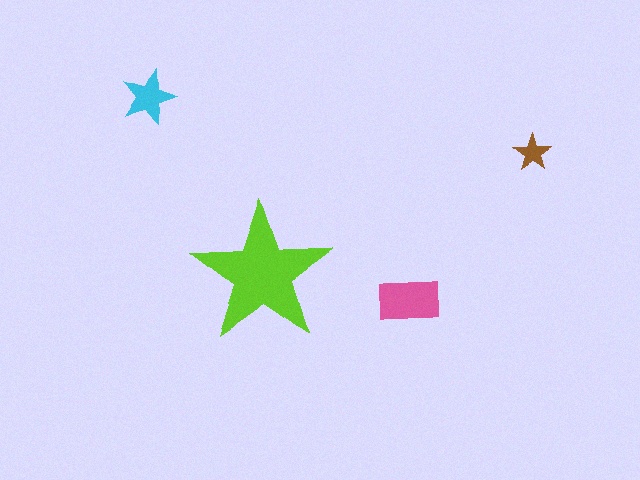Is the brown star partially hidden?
No, the brown star is fully visible.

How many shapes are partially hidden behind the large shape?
0 shapes are partially hidden.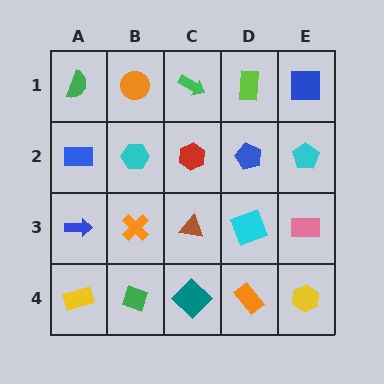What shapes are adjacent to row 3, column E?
A cyan pentagon (row 2, column E), a yellow hexagon (row 4, column E), a cyan square (row 3, column D).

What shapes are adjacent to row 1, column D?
A blue pentagon (row 2, column D), a green arrow (row 1, column C), a blue square (row 1, column E).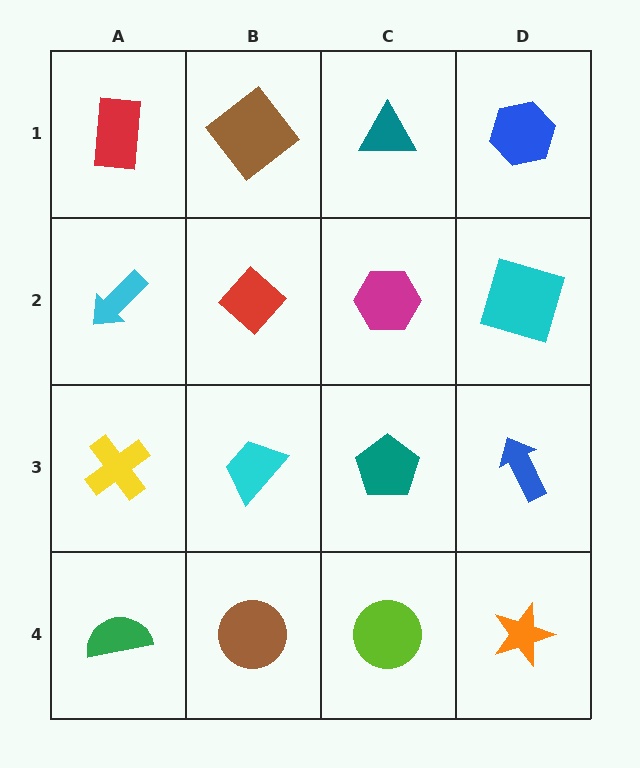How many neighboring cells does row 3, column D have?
3.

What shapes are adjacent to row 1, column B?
A red diamond (row 2, column B), a red rectangle (row 1, column A), a teal triangle (row 1, column C).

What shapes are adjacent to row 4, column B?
A cyan trapezoid (row 3, column B), a green semicircle (row 4, column A), a lime circle (row 4, column C).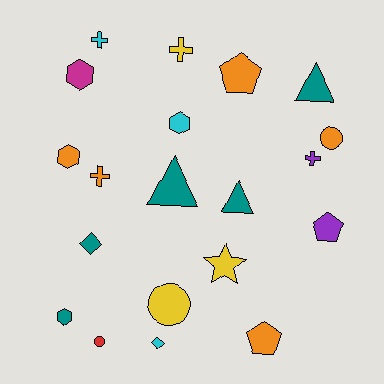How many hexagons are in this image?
There are 4 hexagons.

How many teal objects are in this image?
There are 5 teal objects.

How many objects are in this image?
There are 20 objects.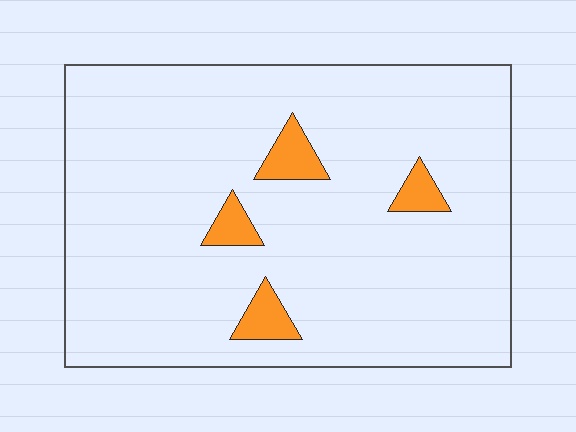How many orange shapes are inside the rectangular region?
4.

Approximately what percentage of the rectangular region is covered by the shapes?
Approximately 5%.